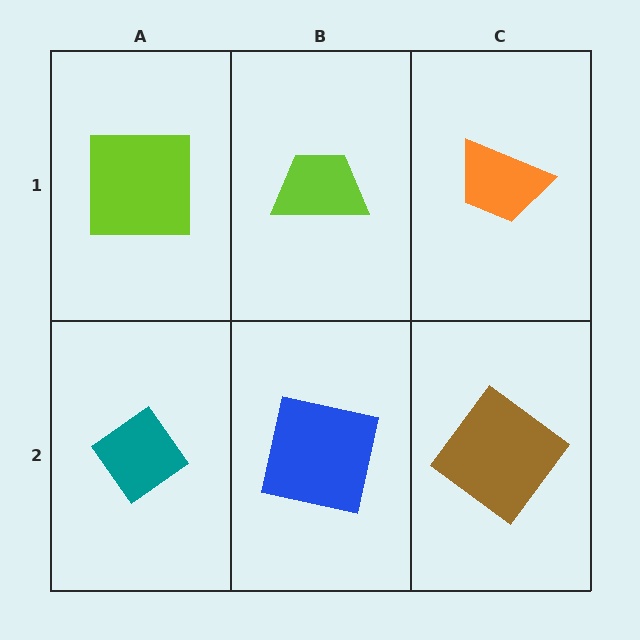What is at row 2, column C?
A brown diamond.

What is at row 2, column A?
A teal diamond.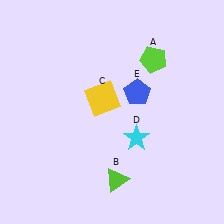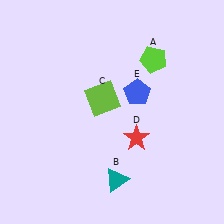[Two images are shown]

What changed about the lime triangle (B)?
In Image 1, B is lime. In Image 2, it changed to teal.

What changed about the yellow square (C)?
In Image 1, C is yellow. In Image 2, it changed to lime.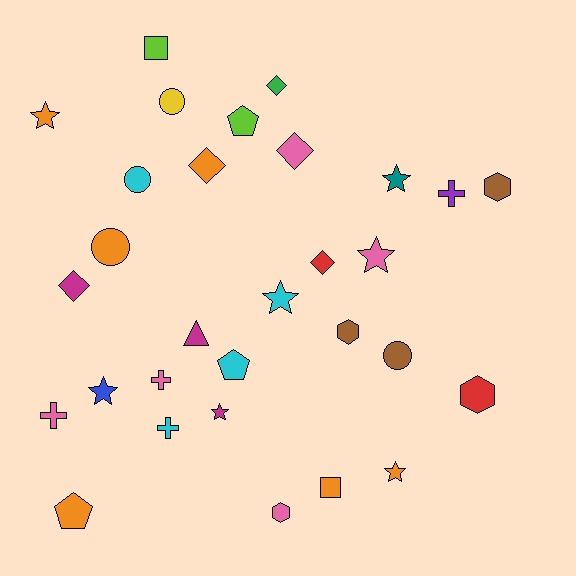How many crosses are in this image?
There are 4 crosses.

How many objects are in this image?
There are 30 objects.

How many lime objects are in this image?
There are 2 lime objects.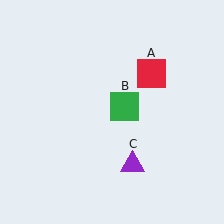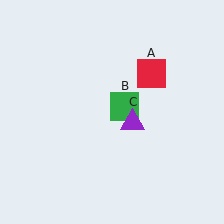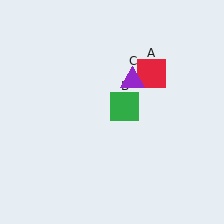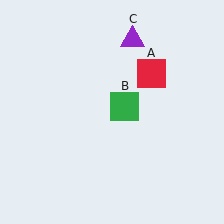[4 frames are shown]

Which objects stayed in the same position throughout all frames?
Red square (object A) and green square (object B) remained stationary.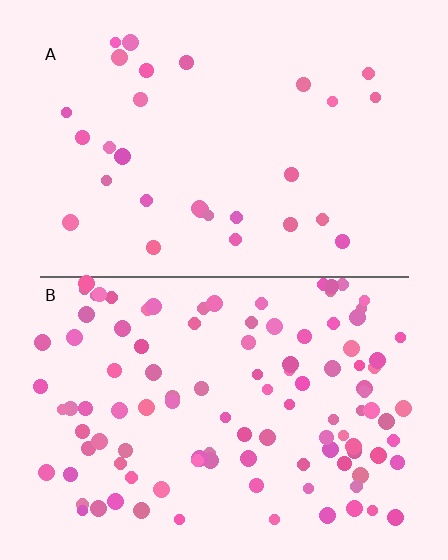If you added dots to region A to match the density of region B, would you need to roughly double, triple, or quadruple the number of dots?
Approximately quadruple.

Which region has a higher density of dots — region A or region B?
B (the bottom).